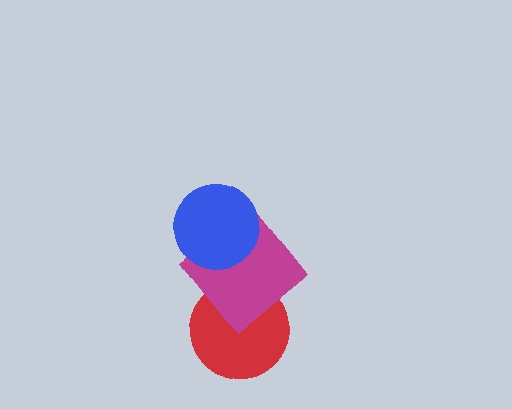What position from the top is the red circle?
The red circle is 3rd from the top.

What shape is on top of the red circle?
The magenta diamond is on top of the red circle.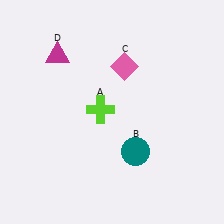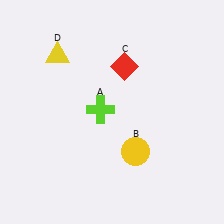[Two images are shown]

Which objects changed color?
B changed from teal to yellow. C changed from pink to red. D changed from magenta to yellow.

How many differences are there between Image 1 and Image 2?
There are 3 differences between the two images.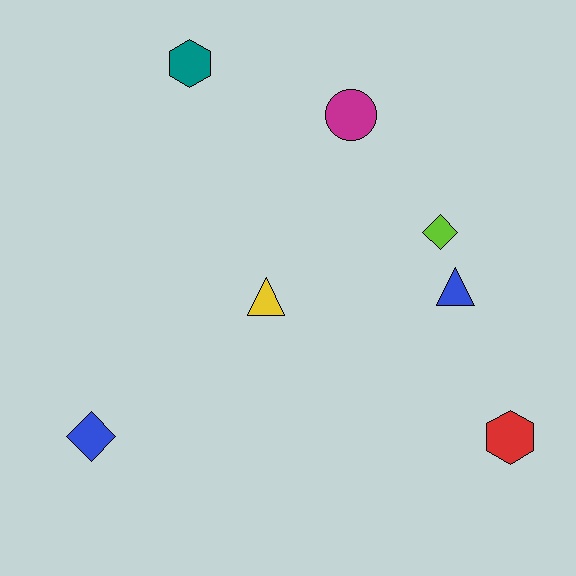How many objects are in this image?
There are 7 objects.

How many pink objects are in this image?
There are no pink objects.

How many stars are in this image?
There are no stars.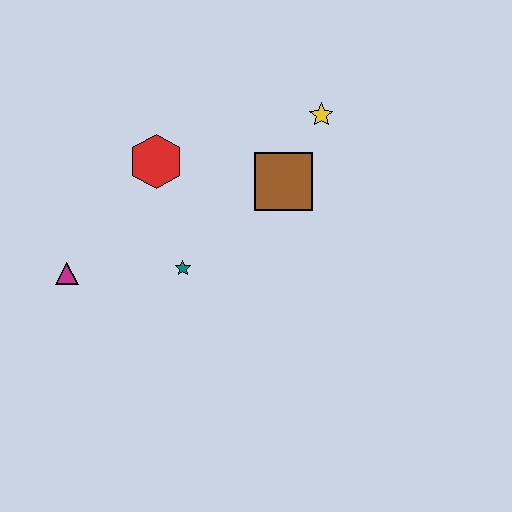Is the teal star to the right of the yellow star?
No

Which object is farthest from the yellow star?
The magenta triangle is farthest from the yellow star.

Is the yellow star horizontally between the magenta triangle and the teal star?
No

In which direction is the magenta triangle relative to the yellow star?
The magenta triangle is to the left of the yellow star.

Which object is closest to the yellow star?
The brown square is closest to the yellow star.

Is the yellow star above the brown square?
Yes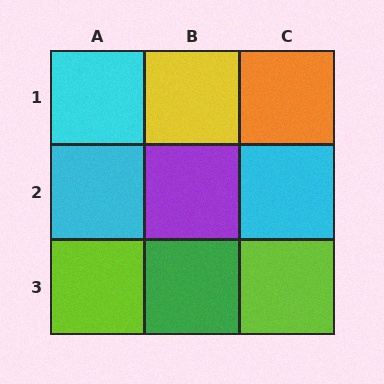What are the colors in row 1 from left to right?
Cyan, yellow, orange.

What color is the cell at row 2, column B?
Purple.